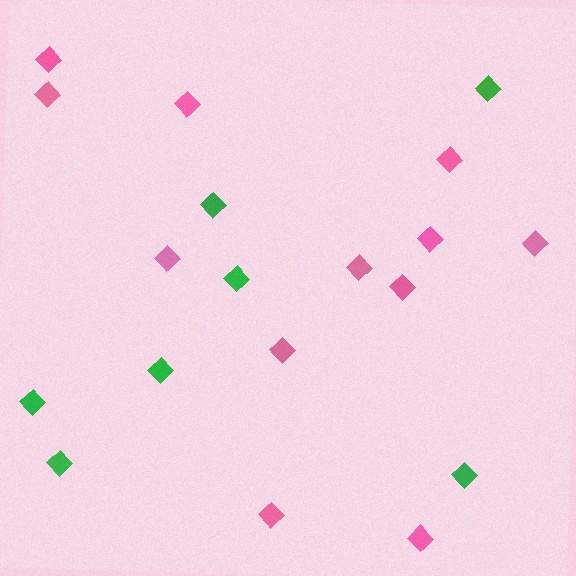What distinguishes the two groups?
There are 2 groups: one group of pink diamonds (12) and one group of green diamonds (7).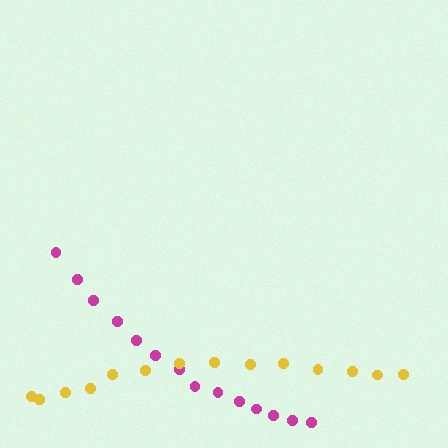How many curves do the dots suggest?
There are 2 distinct paths.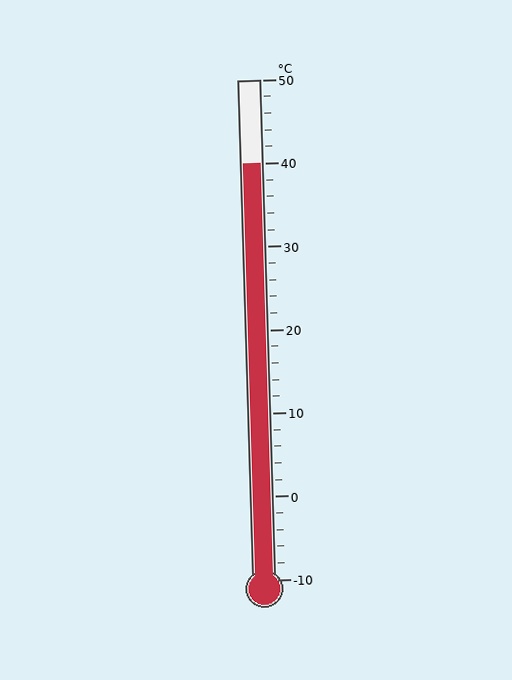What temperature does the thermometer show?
The thermometer shows approximately 40°C.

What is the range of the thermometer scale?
The thermometer scale ranges from -10°C to 50°C.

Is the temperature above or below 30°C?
The temperature is above 30°C.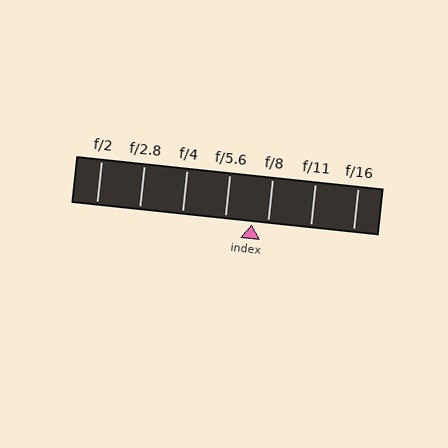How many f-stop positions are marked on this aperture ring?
There are 7 f-stop positions marked.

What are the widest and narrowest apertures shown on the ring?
The widest aperture shown is f/2 and the narrowest is f/16.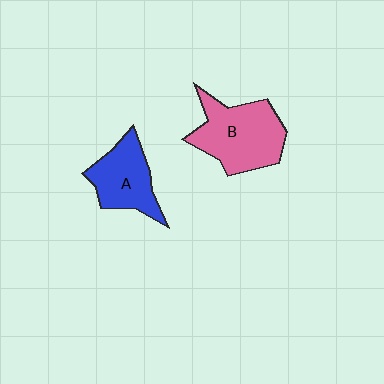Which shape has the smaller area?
Shape A (blue).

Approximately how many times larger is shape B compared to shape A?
Approximately 1.4 times.